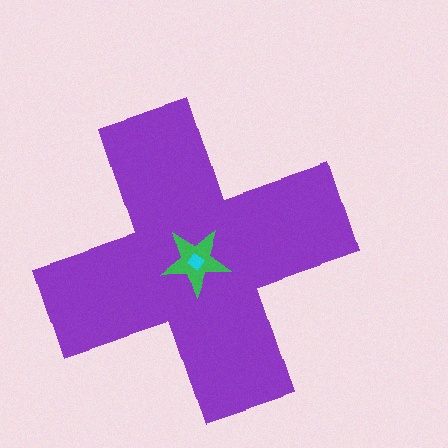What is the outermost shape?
The purple cross.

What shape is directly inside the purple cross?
The green star.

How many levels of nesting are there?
3.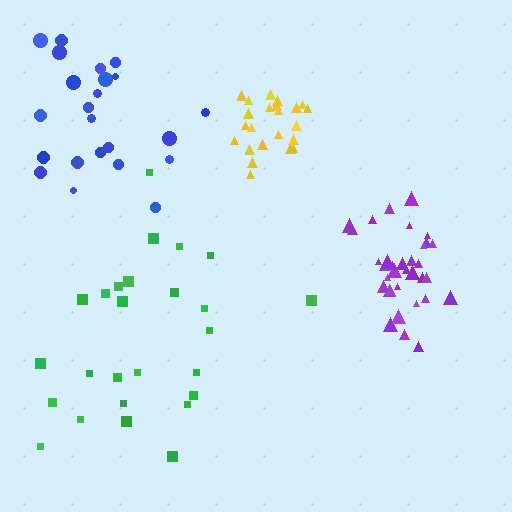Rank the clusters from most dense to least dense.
purple, yellow, blue, green.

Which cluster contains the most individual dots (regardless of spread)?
Purple (34).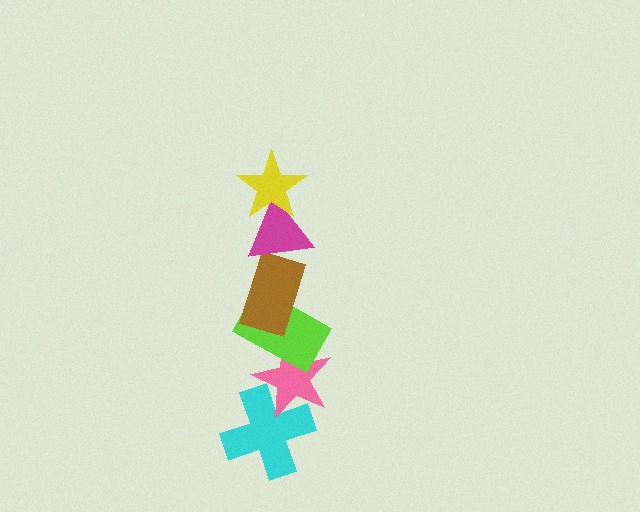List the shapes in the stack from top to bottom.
From top to bottom: the yellow star, the magenta triangle, the brown rectangle, the lime rectangle, the pink star, the cyan cross.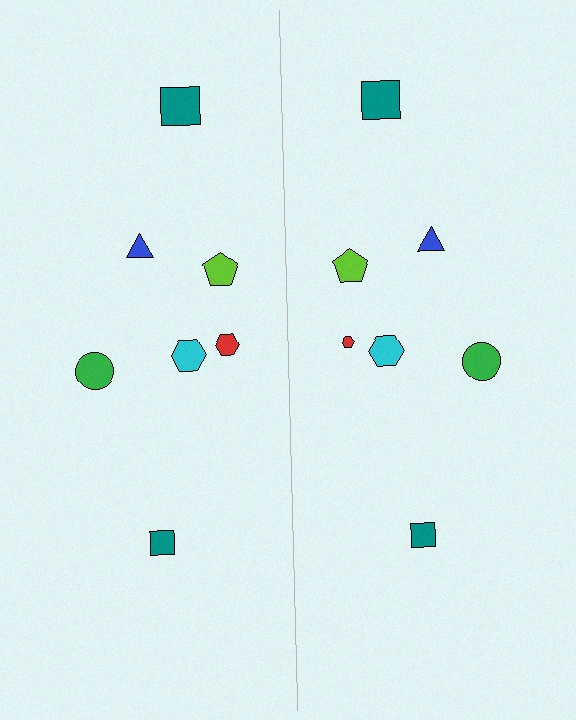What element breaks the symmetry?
The red hexagon on the right side has a different size than its mirror counterpart.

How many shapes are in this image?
There are 14 shapes in this image.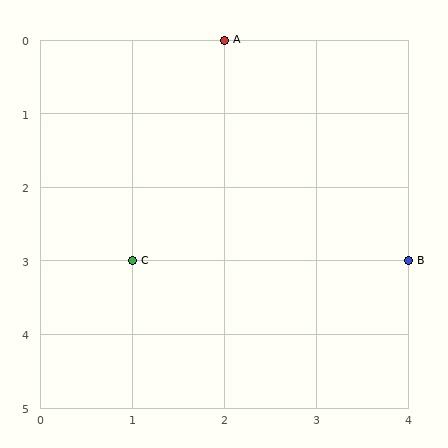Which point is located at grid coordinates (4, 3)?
Point B is at (4, 3).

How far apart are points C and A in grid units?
Points C and A are 1 column and 3 rows apart (about 3.2 grid units diagonally).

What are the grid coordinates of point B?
Point B is at grid coordinates (4, 3).